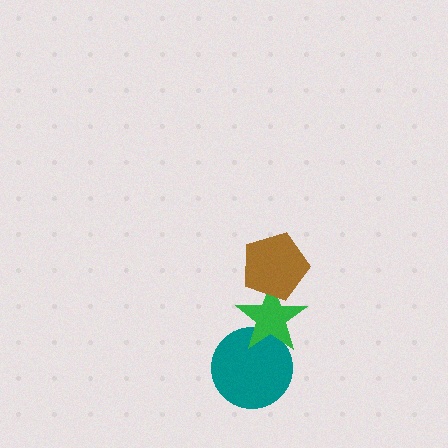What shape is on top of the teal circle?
The green star is on top of the teal circle.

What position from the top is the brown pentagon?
The brown pentagon is 1st from the top.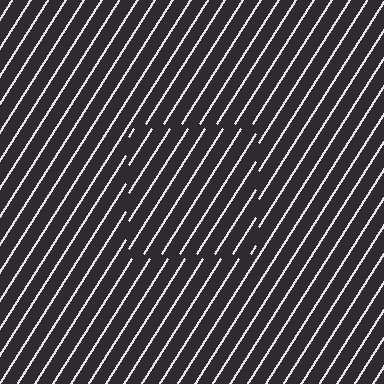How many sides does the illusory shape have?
4 sides — the line-ends trace a square.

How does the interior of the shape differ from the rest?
The interior of the shape contains the same grating, shifted by half a period — the contour is defined by the phase discontinuity where line-ends from the inner and outer gratings abut.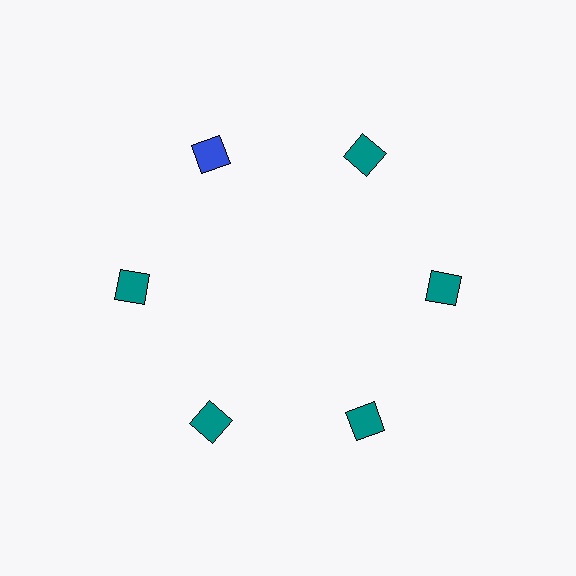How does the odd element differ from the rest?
It has a different color: blue instead of teal.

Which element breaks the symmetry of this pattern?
The blue square at roughly the 11 o'clock position breaks the symmetry. All other shapes are teal squares.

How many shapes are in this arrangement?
There are 6 shapes arranged in a ring pattern.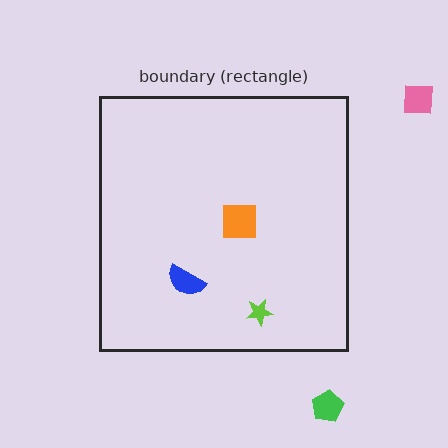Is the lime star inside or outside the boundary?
Inside.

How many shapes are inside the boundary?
3 inside, 2 outside.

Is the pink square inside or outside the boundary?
Outside.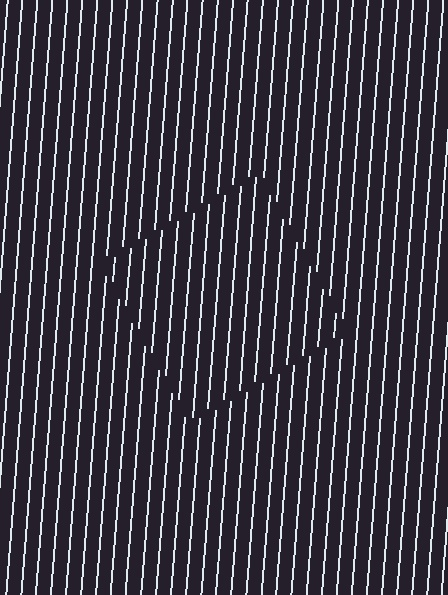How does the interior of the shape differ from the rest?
The interior of the shape contains the same grating, shifted by half a period — the contour is defined by the phase discontinuity where line-ends from the inner and outer gratings abut.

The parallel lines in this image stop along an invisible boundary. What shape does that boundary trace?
An illusory square. The interior of the shape contains the same grating, shifted by half a period — the contour is defined by the phase discontinuity where line-ends from the inner and outer gratings abut.